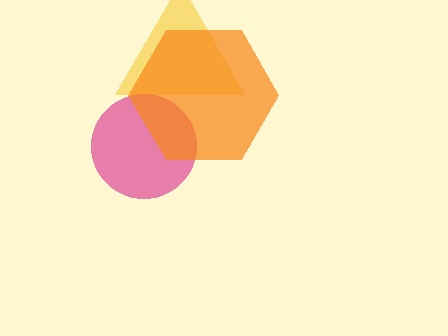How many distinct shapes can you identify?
There are 3 distinct shapes: a yellow triangle, a magenta circle, an orange hexagon.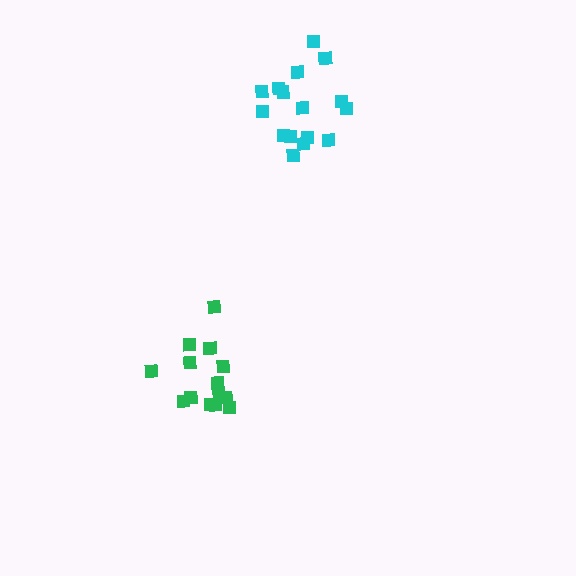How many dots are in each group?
Group 1: 16 dots, Group 2: 14 dots (30 total).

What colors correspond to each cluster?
The clusters are colored: cyan, green.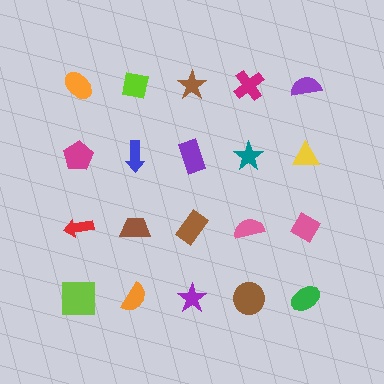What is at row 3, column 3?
A brown rectangle.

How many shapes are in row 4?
5 shapes.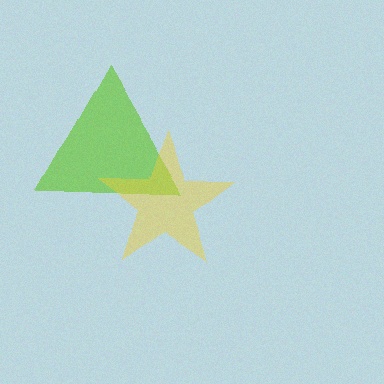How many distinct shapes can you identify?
There are 2 distinct shapes: a lime triangle, a yellow star.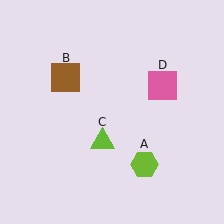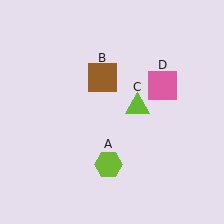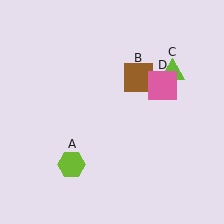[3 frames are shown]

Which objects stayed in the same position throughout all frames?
Pink square (object D) remained stationary.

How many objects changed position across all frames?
3 objects changed position: lime hexagon (object A), brown square (object B), lime triangle (object C).